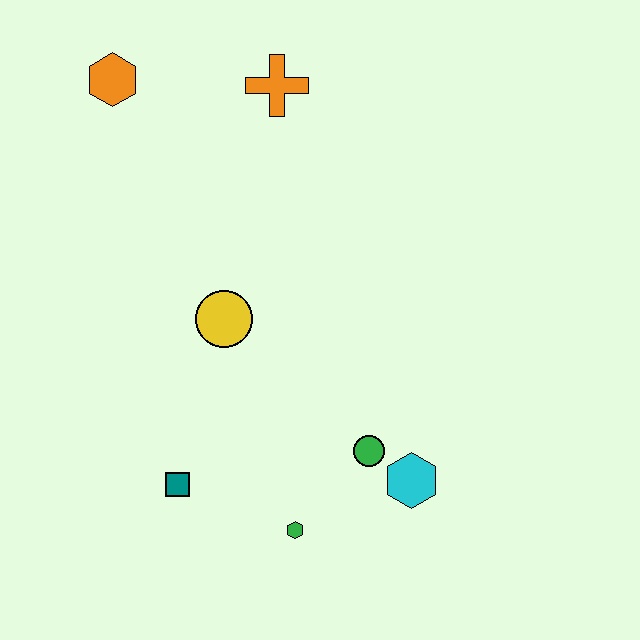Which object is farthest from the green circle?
The orange hexagon is farthest from the green circle.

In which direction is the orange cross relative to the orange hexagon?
The orange cross is to the right of the orange hexagon.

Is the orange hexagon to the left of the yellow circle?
Yes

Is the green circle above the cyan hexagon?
Yes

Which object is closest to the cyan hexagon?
The green circle is closest to the cyan hexagon.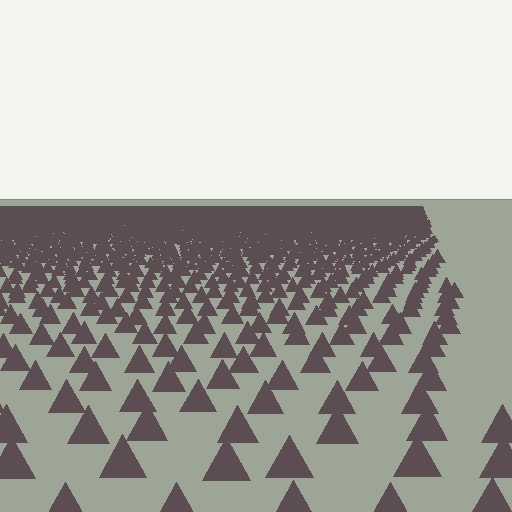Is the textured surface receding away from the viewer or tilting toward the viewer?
The surface is receding away from the viewer. Texture elements get smaller and denser toward the top.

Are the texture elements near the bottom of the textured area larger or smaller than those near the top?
Larger. Near the bottom, elements are closer to the viewer and appear at a bigger on-screen size.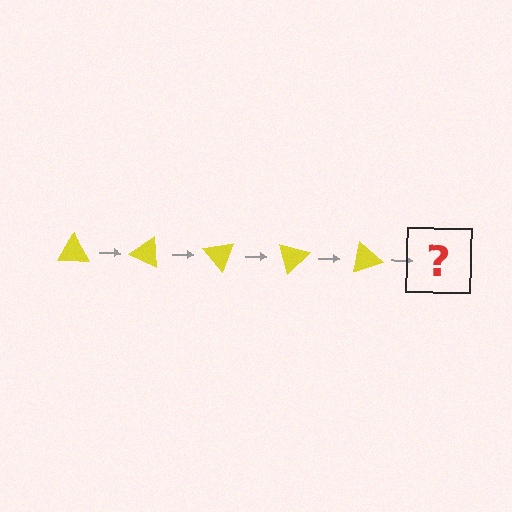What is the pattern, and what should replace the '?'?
The pattern is that the triangle rotates 25 degrees each step. The '?' should be a yellow triangle rotated 125 degrees.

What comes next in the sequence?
The next element should be a yellow triangle rotated 125 degrees.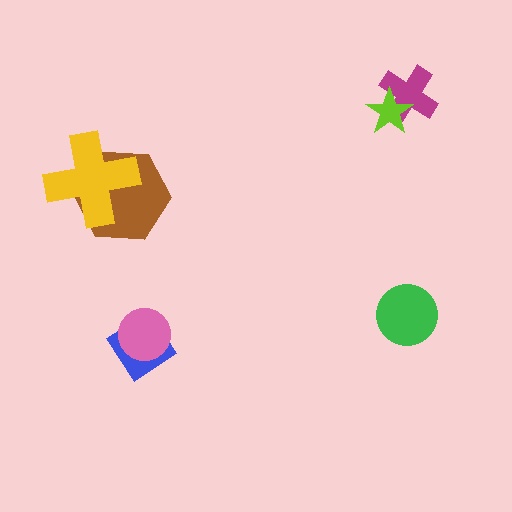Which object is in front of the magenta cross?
The lime star is in front of the magenta cross.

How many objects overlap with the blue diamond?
1 object overlaps with the blue diamond.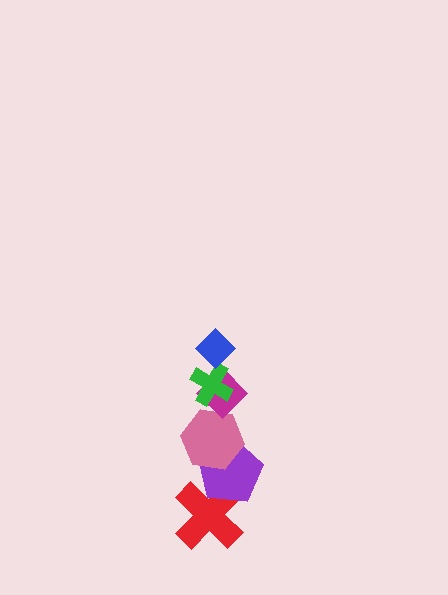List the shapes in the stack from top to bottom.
From top to bottom: the blue diamond, the green cross, the magenta diamond, the pink hexagon, the purple pentagon, the red cross.